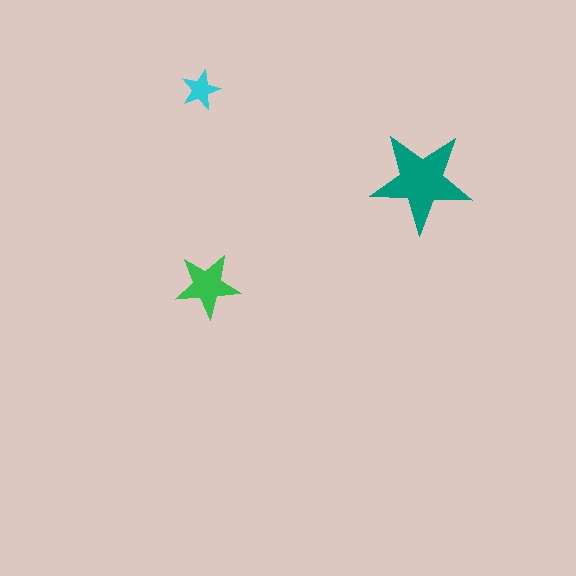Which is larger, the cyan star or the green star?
The green one.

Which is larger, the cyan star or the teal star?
The teal one.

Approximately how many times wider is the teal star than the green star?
About 1.5 times wider.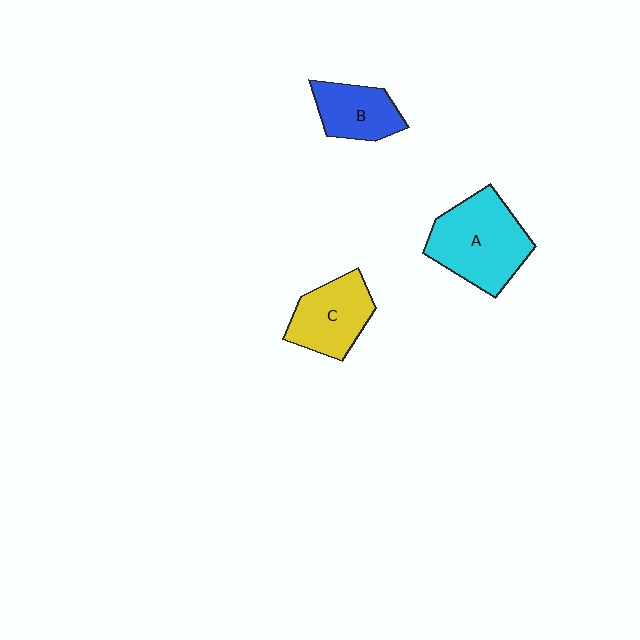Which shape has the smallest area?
Shape B (blue).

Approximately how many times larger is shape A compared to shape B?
Approximately 1.7 times.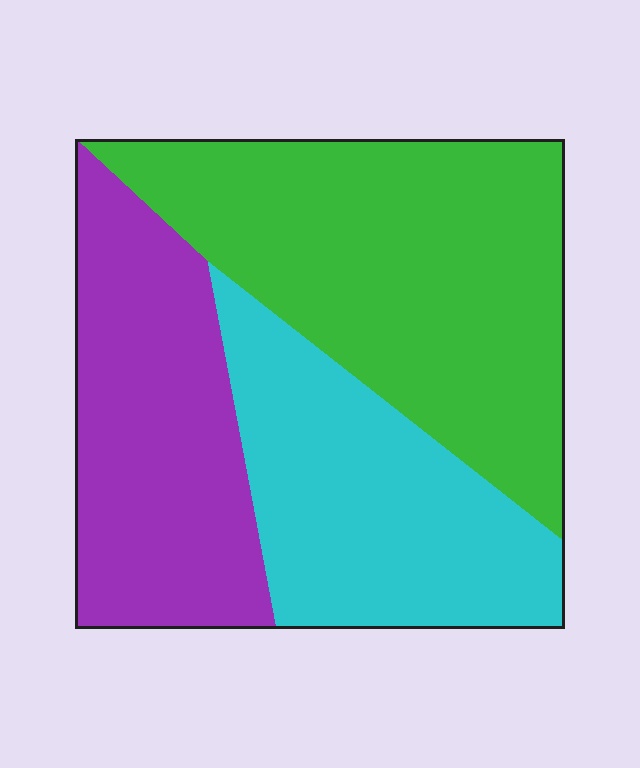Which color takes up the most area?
Green, at roughly 40%.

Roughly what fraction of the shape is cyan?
Cyan takes up about one quarter (1/4) of the shape.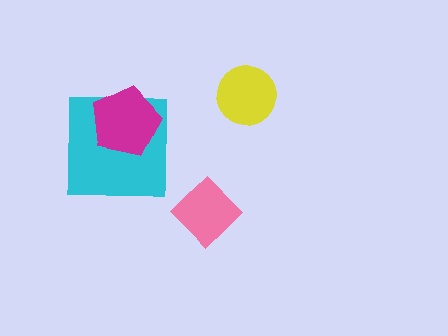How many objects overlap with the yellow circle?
0 objects overlap with the yellow circle.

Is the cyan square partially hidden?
Yes, it is partially covered by another shape.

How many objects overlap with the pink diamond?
0 objects overlap with the pink diamond.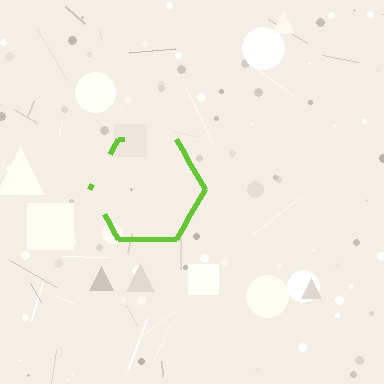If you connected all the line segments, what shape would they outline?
They would outline a hexagon.